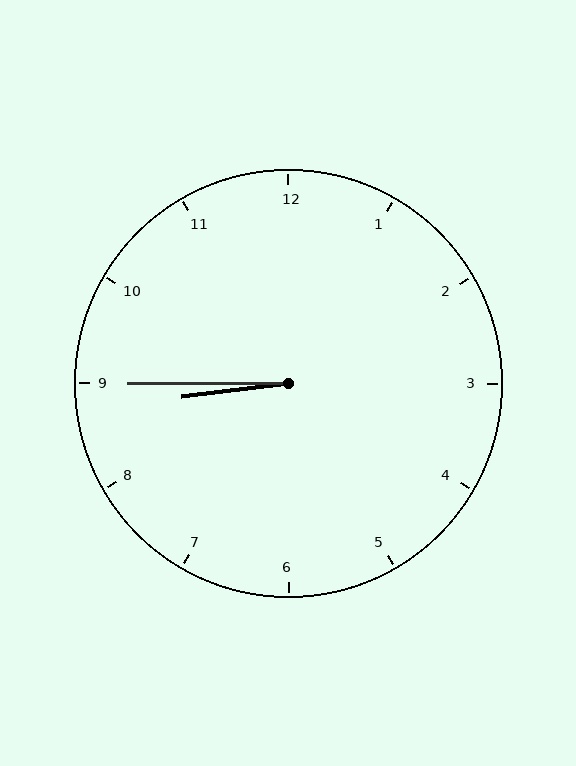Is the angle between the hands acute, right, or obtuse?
It is acute.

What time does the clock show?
8:45.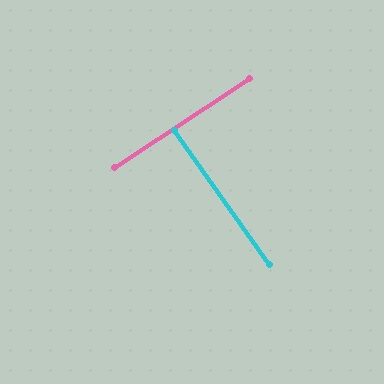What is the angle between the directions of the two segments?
Approximately 88 degrees.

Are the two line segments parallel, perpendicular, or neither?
Perpendicular — they meet at approximately 88°.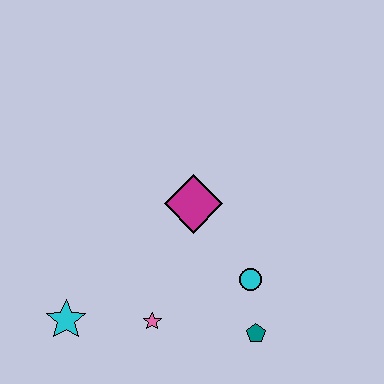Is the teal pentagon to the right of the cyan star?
Yes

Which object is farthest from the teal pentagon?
The cyan star is farthest from the teal pentagon.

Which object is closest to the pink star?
The cyan star is closest to the pink star.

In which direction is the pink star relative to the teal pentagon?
The pink star is to the left of the teal pentagon.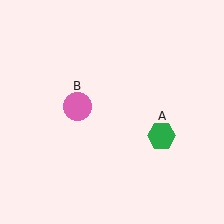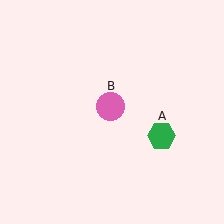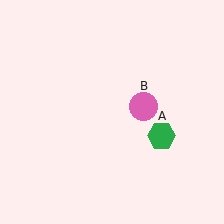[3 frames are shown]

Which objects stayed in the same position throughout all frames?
Green hexagon (object A) remained stationary.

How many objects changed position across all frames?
1 object changed position: pink circle (object B).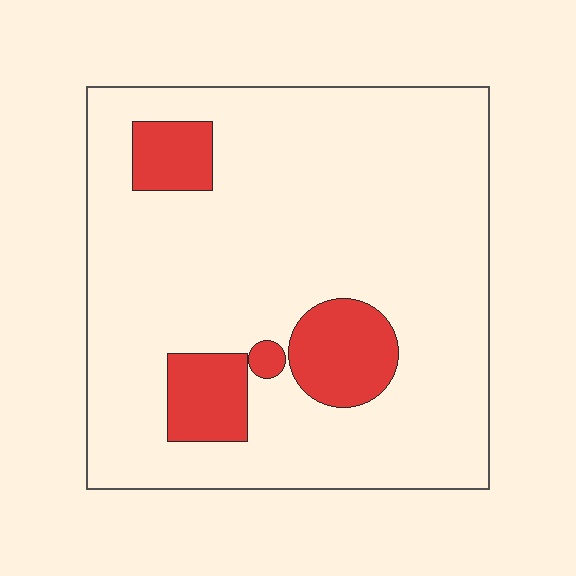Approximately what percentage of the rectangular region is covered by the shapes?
Approximately 15%.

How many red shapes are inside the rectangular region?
4.